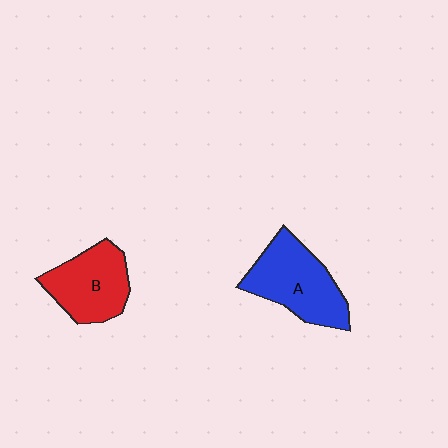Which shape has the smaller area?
Shape B (red).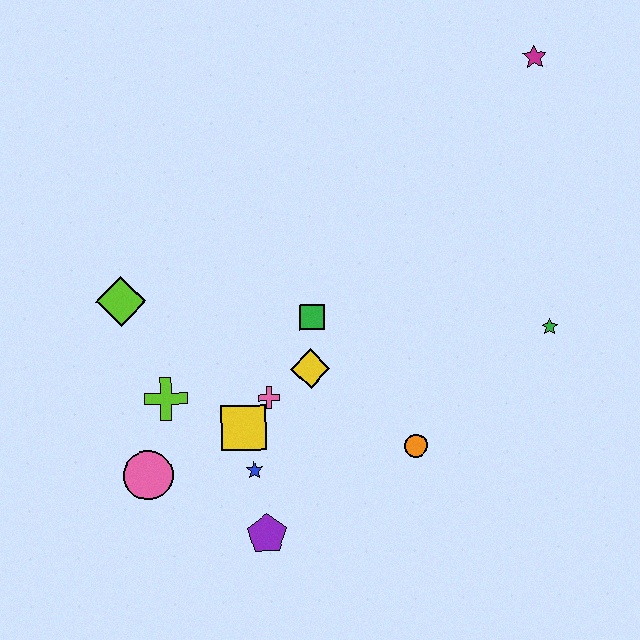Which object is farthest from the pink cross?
The magenta star is farthest from the pink cross.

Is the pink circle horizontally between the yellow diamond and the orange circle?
No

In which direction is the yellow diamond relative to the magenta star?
The yellow diamond is below the magenta star.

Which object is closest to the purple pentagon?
The blue star is closest to the purple pentagon.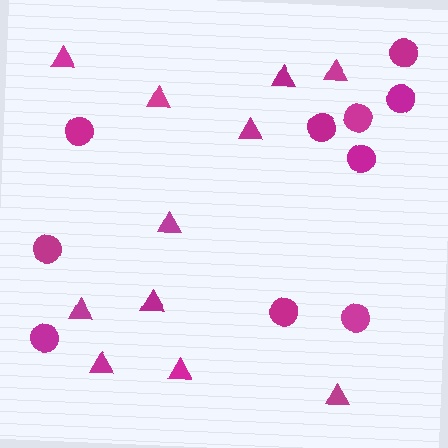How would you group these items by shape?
There are 2 groups: one group of triangles (11) and one group of circles (10).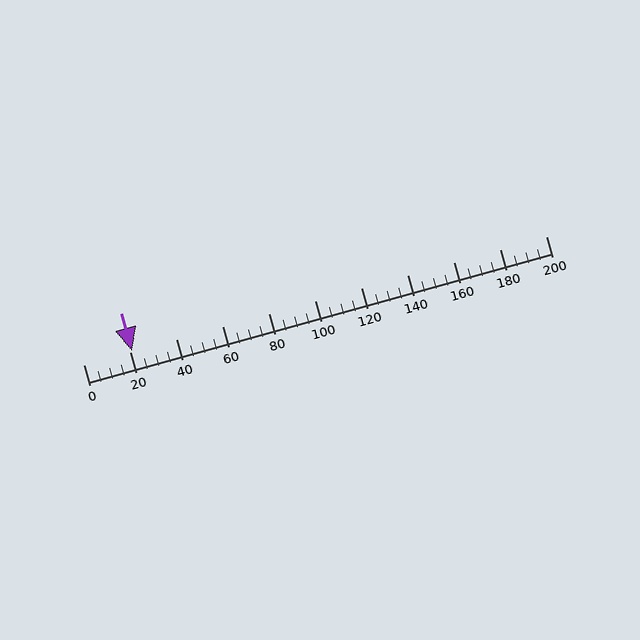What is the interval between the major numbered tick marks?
The major tick marks are spaced 20 units apart.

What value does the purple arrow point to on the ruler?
The purple arrow points to approximately 21.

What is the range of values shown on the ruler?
The ruler shows values from 0 to 200.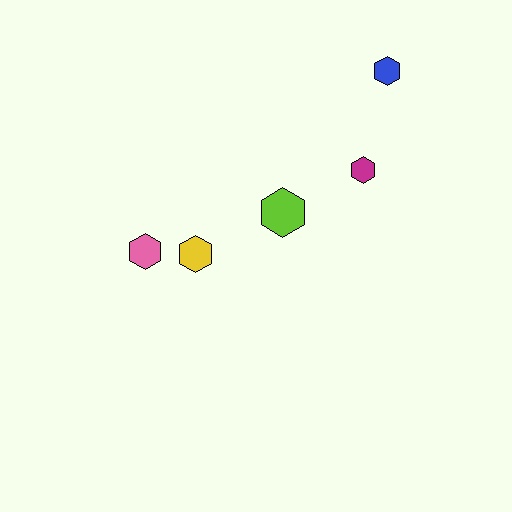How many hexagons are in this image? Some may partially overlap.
There are 5 hexagons.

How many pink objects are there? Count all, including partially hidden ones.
There is 1 pink object.